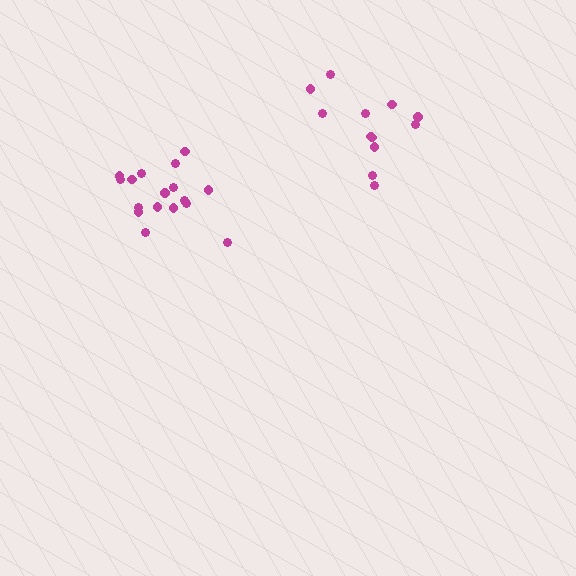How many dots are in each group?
Group 1: 17 dots, Group 2: 12 dots (29 total).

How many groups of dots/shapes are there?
There are 2 groups.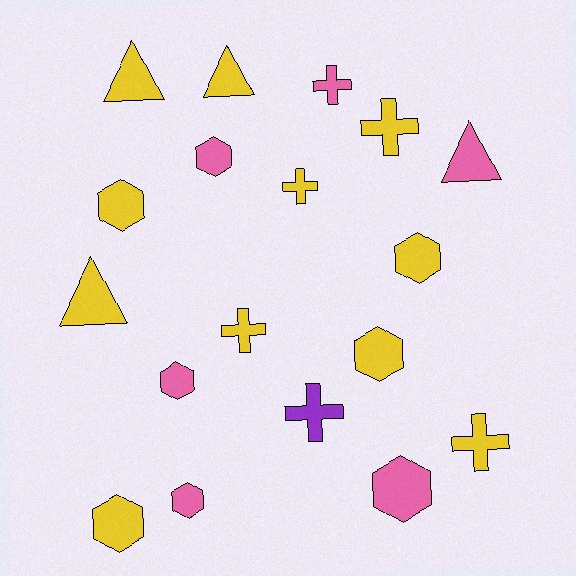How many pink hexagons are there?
There are 4 pink hexagons.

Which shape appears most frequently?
Hexagon, with 8 objects.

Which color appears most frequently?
Yellow, with 11 objects.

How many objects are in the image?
There are 18 objects.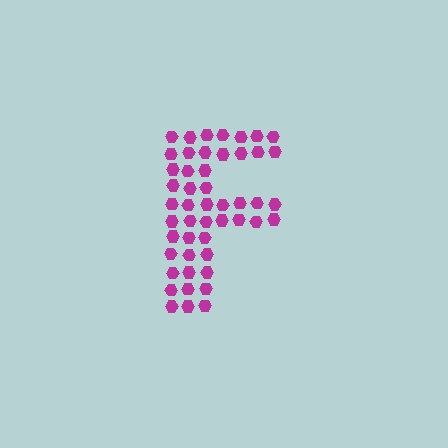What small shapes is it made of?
It is made of small hexagons.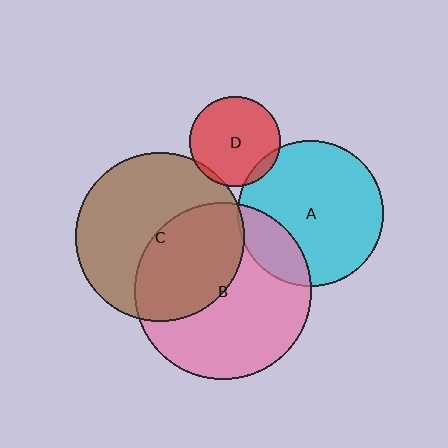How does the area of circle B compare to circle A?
Approximately 1.5 times.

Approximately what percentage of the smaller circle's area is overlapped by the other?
Approximately 20%.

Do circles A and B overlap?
Yes.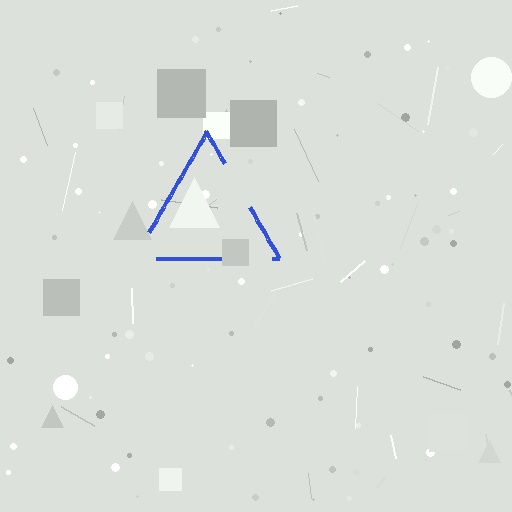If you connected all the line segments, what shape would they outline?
They would outline a triangle.